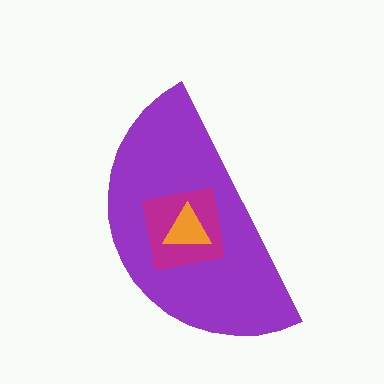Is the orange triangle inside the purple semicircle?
Yes.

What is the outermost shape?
The purple semicircle.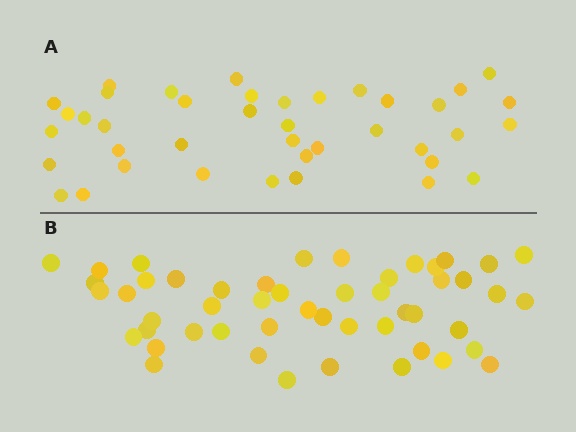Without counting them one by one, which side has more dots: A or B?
Region B (the bottom region) has more dots.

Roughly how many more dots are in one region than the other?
Region B has roughly 10 or so more dots than region A.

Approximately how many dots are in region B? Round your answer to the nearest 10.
About 50 dots.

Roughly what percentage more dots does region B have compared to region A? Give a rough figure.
About 25% more.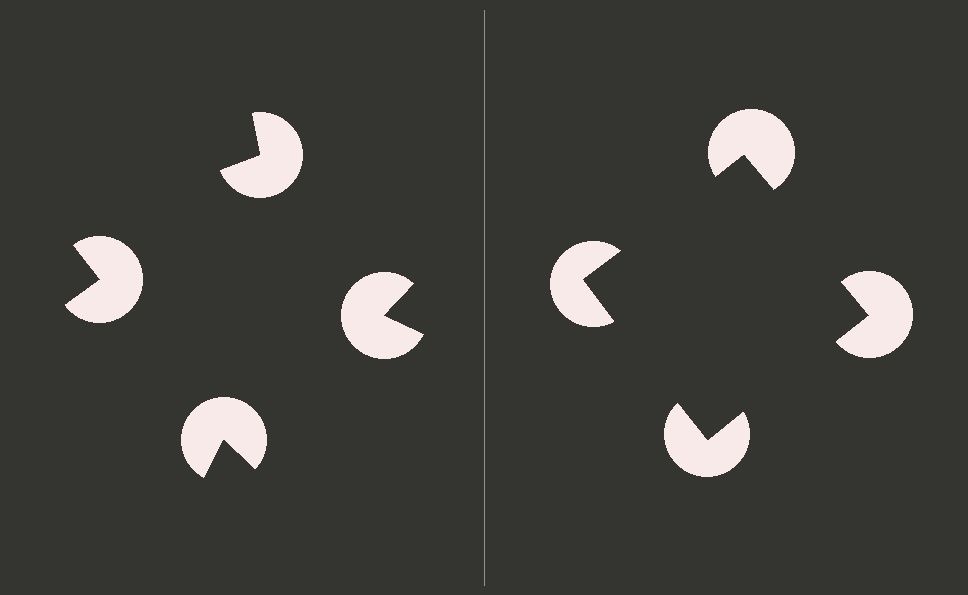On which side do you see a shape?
An illusory square appears on the right side. On the left side the wedge cuts are rotated, so no coherent shape forms.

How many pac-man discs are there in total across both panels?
8 — 4 on each side.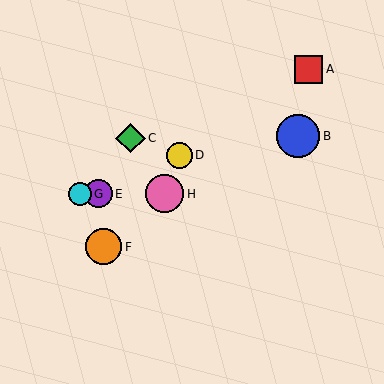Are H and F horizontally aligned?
No, H is at y≈194 and F is at y≈247.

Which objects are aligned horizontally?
Objects E, G, H are aligned horizontally.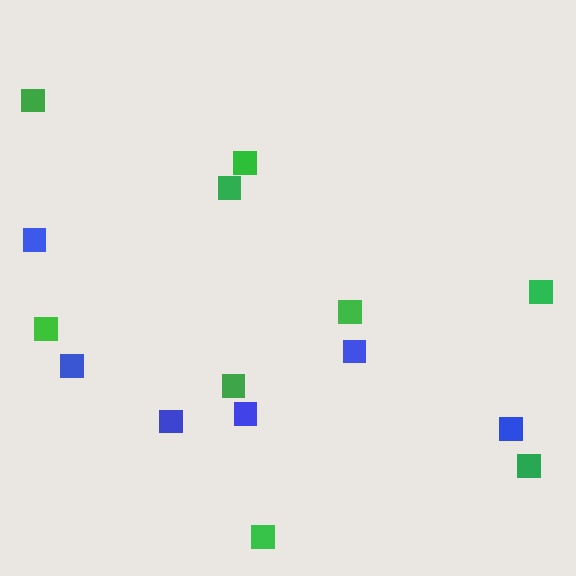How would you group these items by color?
There are 2 groups: one group of blue squares (6) and one group of green squares (9).